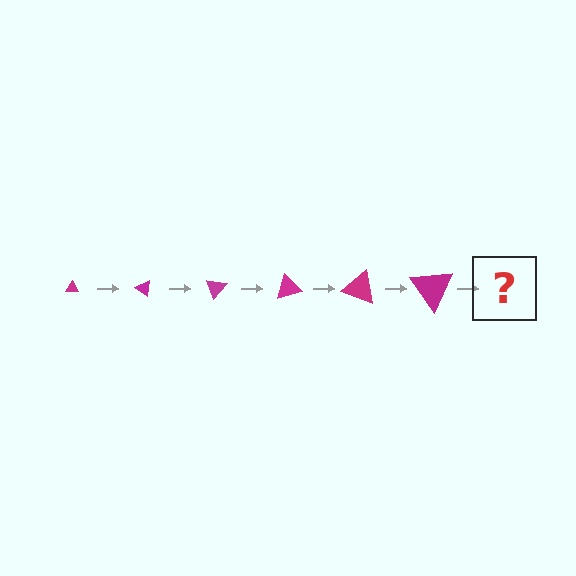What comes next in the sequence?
The next element should be a triangle, larger than the previous one and rotated 210 degrees from the start.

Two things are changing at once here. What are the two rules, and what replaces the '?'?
The two rules are that the triangle grows larger each step and it rotates 35 degrees each step. The '?' should be a triangle, larger than the previous one and rotated 210 degrees from the start.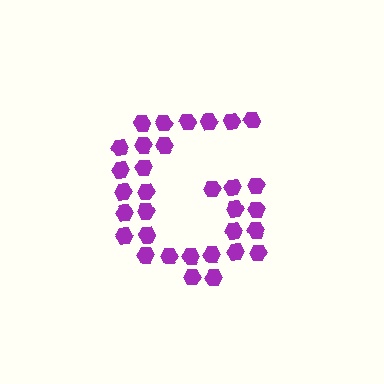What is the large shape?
The large shape is the letter G.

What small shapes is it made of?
It is made of small hexagons.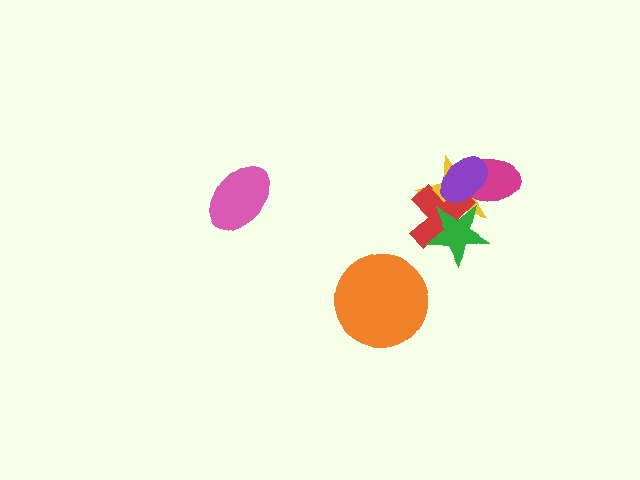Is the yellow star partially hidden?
Yes, it is partially covered by another shape.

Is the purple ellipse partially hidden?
Yes, it is partially covered by another shape.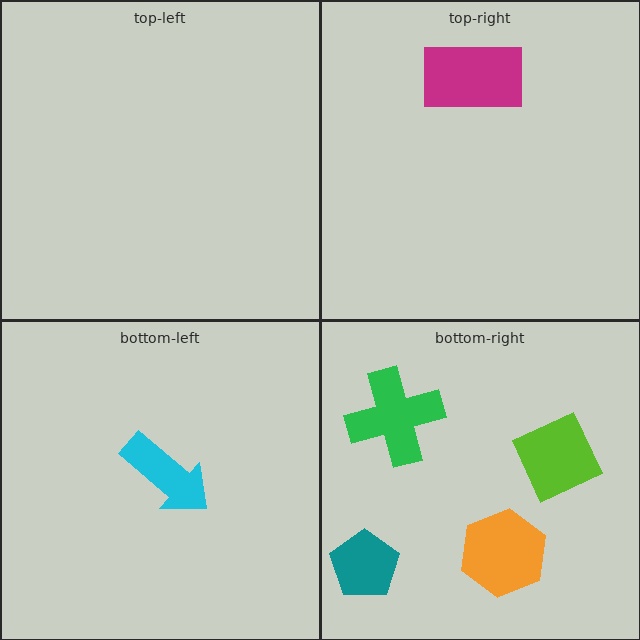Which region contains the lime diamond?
The bottom-right region.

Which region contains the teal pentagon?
The bottom-right region.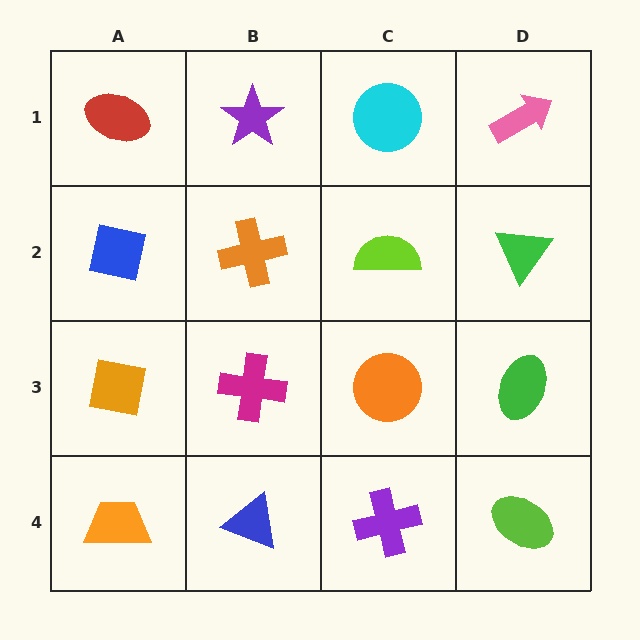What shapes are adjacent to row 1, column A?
A blue square (row 2, column A), a purple star (row 1, column B).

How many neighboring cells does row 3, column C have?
4.